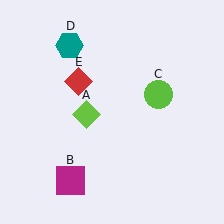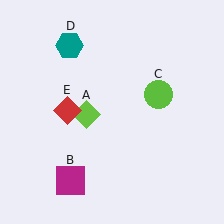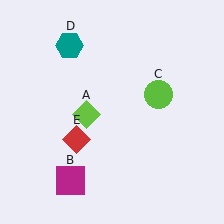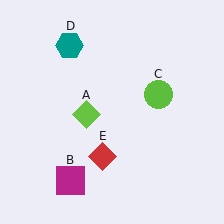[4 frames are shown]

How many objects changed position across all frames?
1 object changed position: red diamond (object E).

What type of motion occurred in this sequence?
The red diamond (object E) rotated counterclockwise around the center of the scene.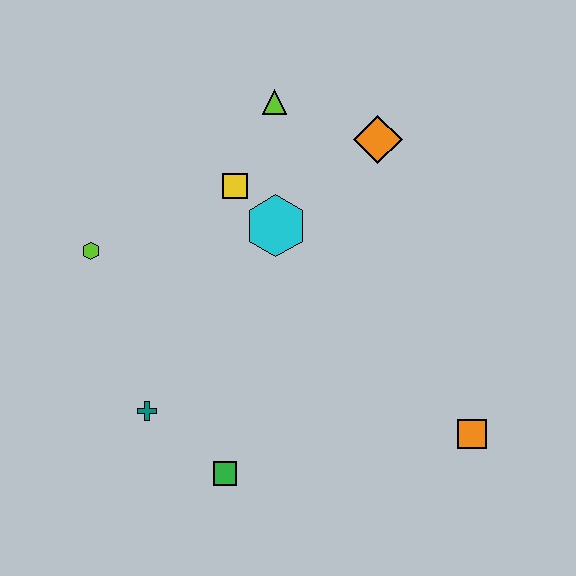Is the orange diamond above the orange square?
Yes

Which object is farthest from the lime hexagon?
The orange square is farthest from the lime hexagon.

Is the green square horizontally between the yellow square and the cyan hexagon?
No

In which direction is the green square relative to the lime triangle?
The green square is below the lime triangle.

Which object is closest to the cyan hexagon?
The yellow square is closest to the cyan hexagon.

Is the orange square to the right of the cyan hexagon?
Yes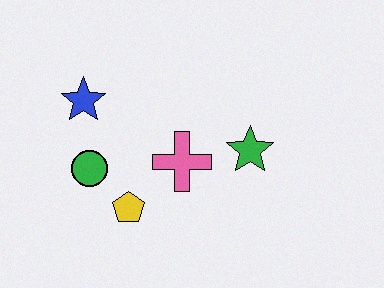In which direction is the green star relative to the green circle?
The green star is to the right of the green circle.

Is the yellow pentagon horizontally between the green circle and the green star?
Yes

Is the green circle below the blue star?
Yes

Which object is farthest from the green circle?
The green star is farthest from the green circle.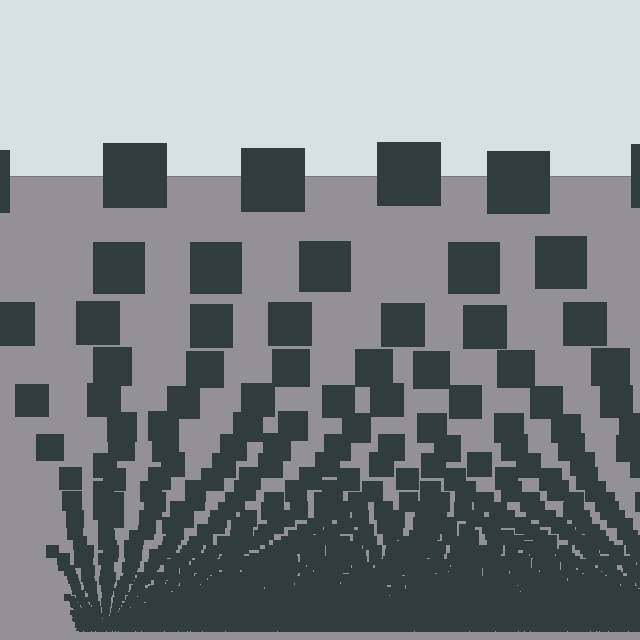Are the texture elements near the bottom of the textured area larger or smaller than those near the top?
Smaller. The gradient is inverted — elements near the bottom are smaller and denser.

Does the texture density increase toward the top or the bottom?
Density increases toward the bottom.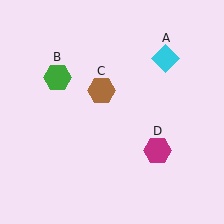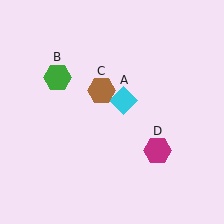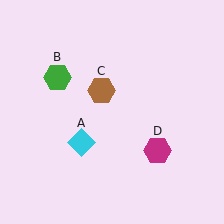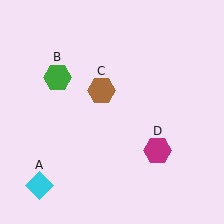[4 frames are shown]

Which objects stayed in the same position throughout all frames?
Green hexagon (object B) and brown hexagon (object C) and magenta hexagon (object D) remained stationary.